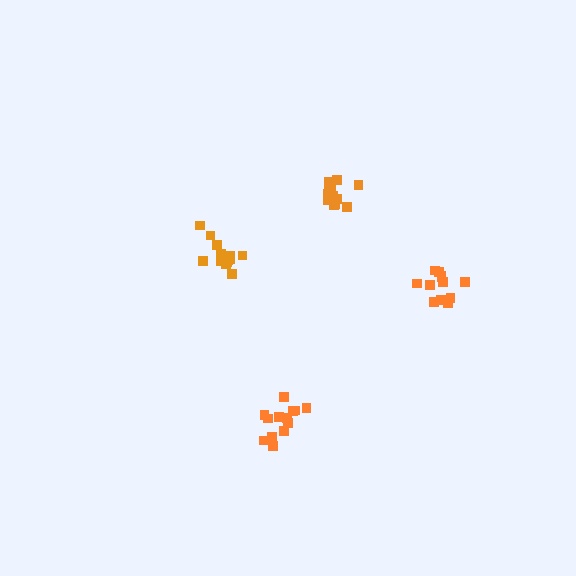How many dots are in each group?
Group 1: 13 dots, Group 2: 12 dots, Group 3: 12 dots, Group 4: 13 dots (50 total).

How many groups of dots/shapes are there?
There are 4 groups.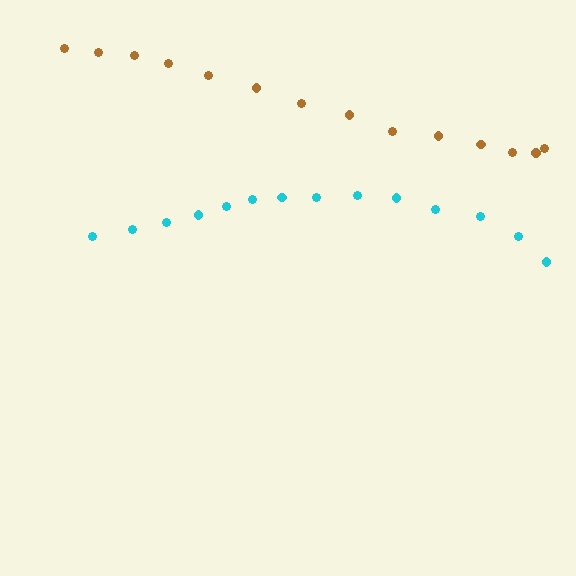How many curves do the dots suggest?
There are 2 distinct paths.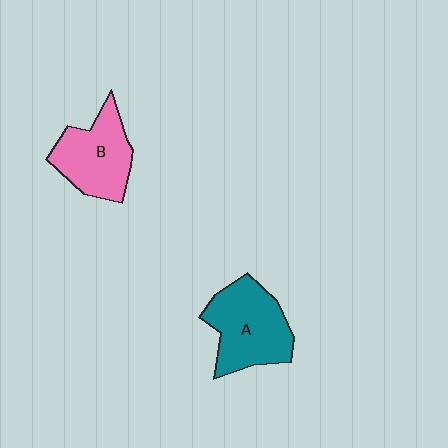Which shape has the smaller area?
Shape B (pink).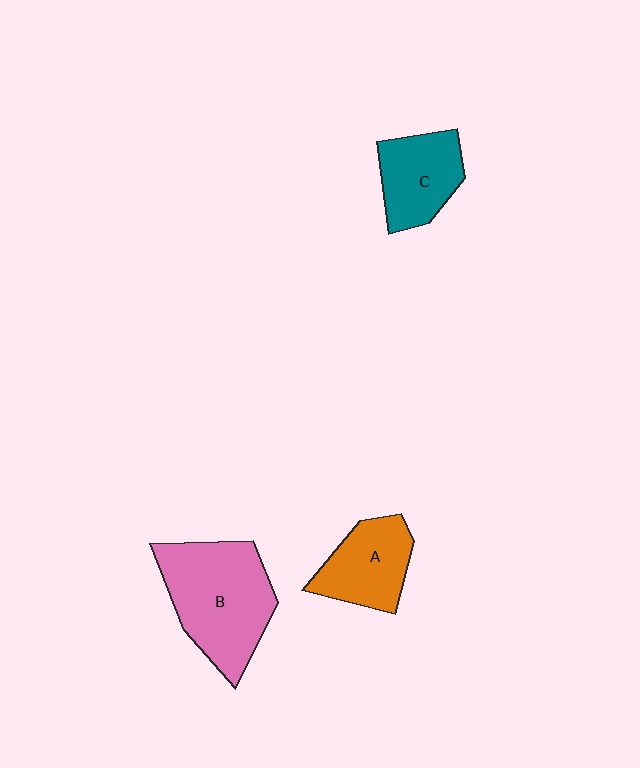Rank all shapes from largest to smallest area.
From largest to smallest: B (pink), A (orange), C (teal).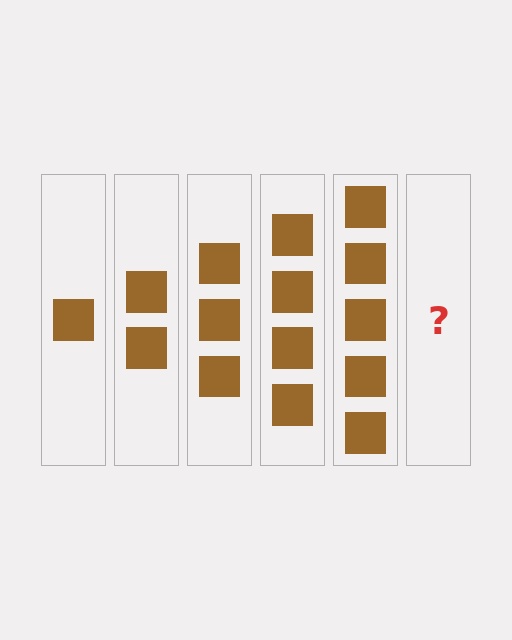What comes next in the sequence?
The next element should be 6 squares.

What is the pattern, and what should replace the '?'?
The pattern is that each step adds one more square. The '?' should be 6 squares.